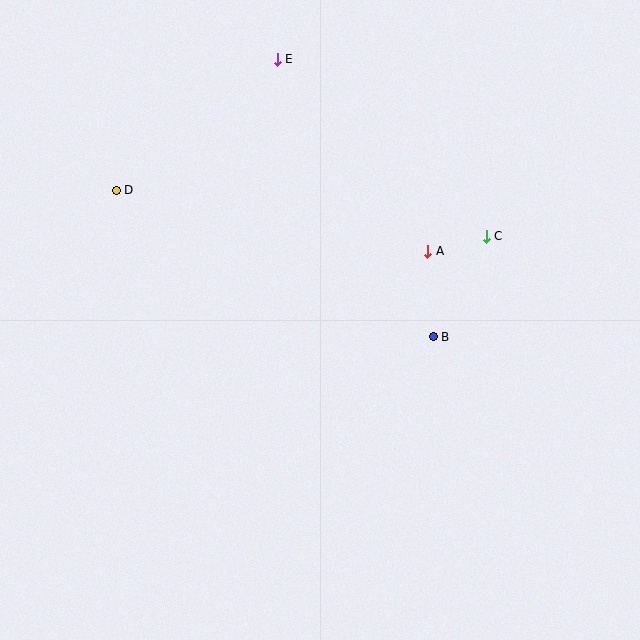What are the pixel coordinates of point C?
Point C is at (486, 236).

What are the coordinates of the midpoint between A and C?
The midpoint between A and C is at (457, 244).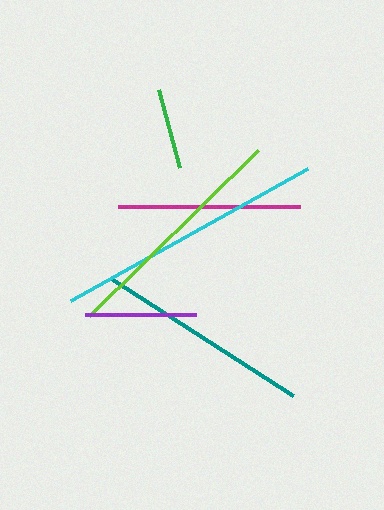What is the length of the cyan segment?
The cyan segment is approximately 272 pixels long.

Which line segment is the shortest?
The green line is the shortest at approximately 81 pixels.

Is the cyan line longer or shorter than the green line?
The cyan line is longer than the green line.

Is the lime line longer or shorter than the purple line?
The lime line is longer than the purple line.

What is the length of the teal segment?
The teal segment is approximately 217 pixels long.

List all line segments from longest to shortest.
From longest to shortest: cyan, lime, teal, magenta, purple, green.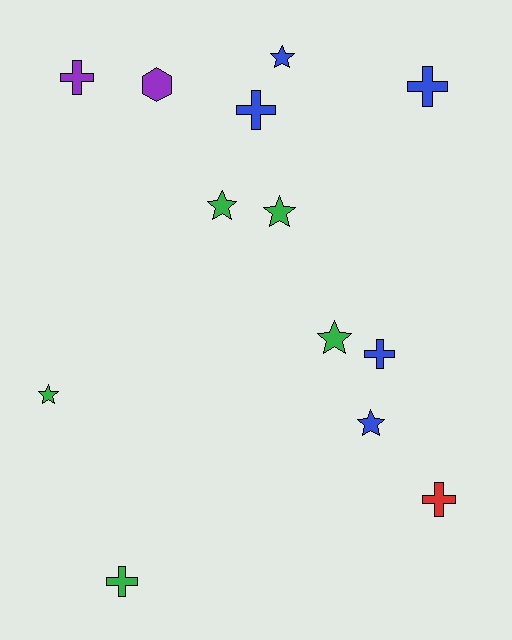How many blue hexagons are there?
There are no blue hexagons.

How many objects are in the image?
There are 13 objects.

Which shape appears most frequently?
Cross, with 6 objects.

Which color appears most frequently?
Green, with 5 objects.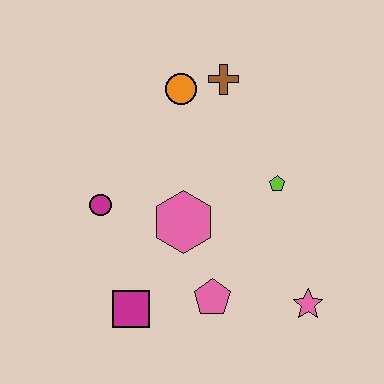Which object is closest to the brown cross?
The orange circle is closest to the brown cross.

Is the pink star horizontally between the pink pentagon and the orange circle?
No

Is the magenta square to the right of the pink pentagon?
No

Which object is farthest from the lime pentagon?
The magenta square is farthest from the lime pentagon.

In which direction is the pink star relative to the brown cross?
The pink star is below the brown cross.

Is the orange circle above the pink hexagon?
Yes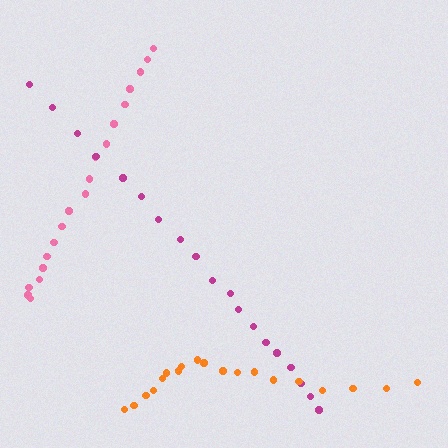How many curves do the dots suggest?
There are 3 distinct paths.